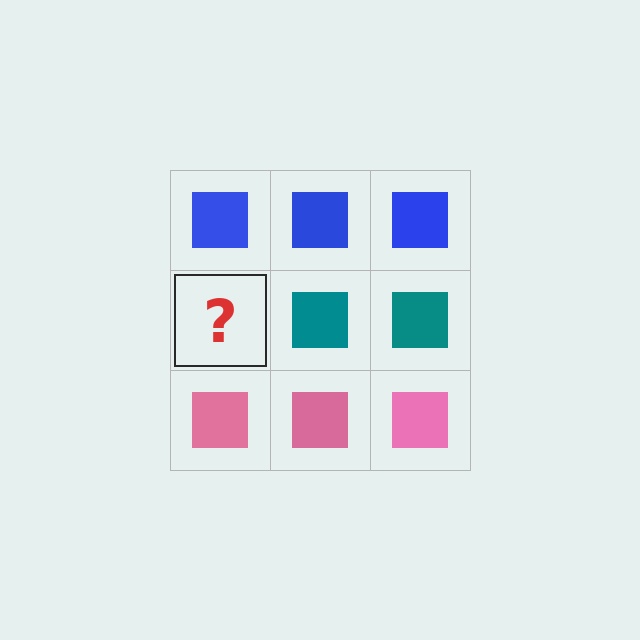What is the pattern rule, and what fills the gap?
The rule is that each row has a consistent color. The gap should be filled with a teal square.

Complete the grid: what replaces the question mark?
The question mark should be replaced with a teal square.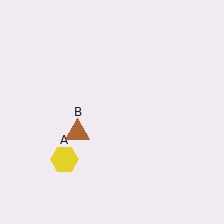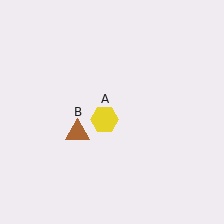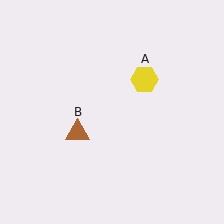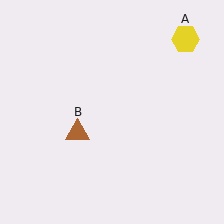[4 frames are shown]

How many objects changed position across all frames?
1 object changed position: yellow hexagon (object A).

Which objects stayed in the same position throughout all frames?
Brown triangle (object B) remained stationary.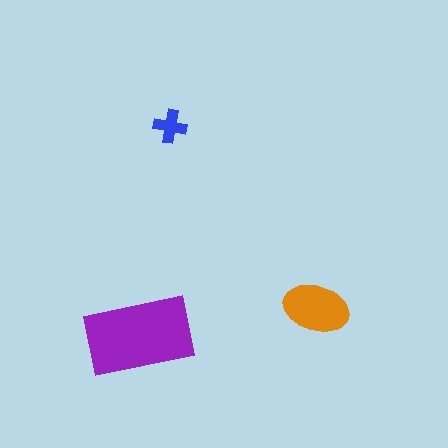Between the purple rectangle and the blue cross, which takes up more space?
The purple rectangle.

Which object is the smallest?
The blue cross.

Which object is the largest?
The purple rectangle.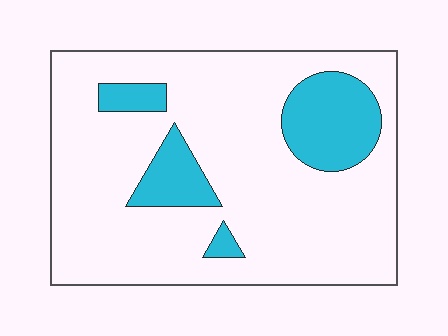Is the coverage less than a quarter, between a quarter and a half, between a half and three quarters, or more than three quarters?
Less than a quarter.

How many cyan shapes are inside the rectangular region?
4.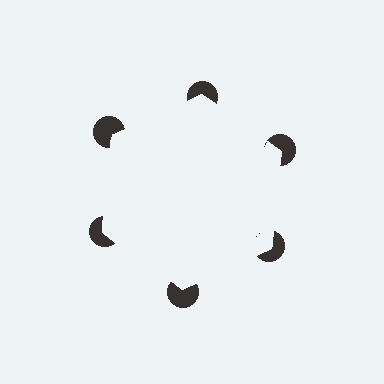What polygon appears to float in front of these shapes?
An illusory hexagon — its edges are inferred from the aligned wedge cuts in the pac-man discs, not physically drawn.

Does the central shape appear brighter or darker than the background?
It typically appears slightly brighter than the background, even though no actual brightness change is drawn.